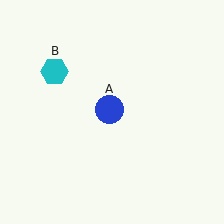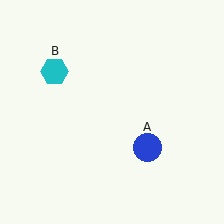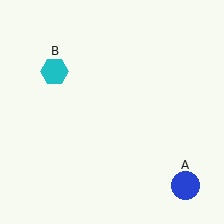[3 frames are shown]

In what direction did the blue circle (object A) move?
The blue circle (object A) moved down and to the right.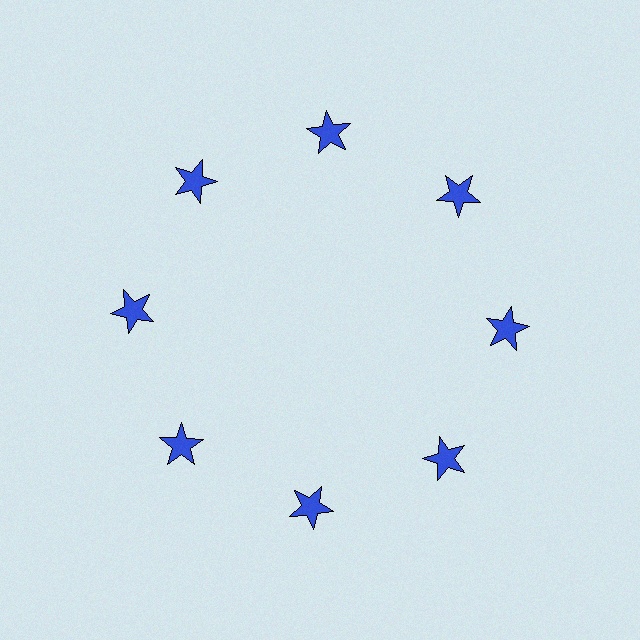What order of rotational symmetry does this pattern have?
This pattern has 8-fold rotational symmetry.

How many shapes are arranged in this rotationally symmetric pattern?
There are 8 shapes, arranged in 8 groups of 1.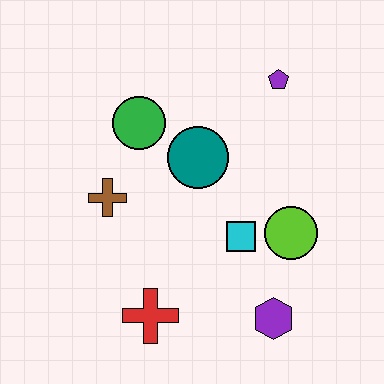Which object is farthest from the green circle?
The purple hexagon is farthest from the green circle.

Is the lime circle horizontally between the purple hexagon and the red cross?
No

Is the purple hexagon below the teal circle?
Yes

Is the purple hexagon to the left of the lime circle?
Yes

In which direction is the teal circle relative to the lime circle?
The teal circle is to the left of the lime circle.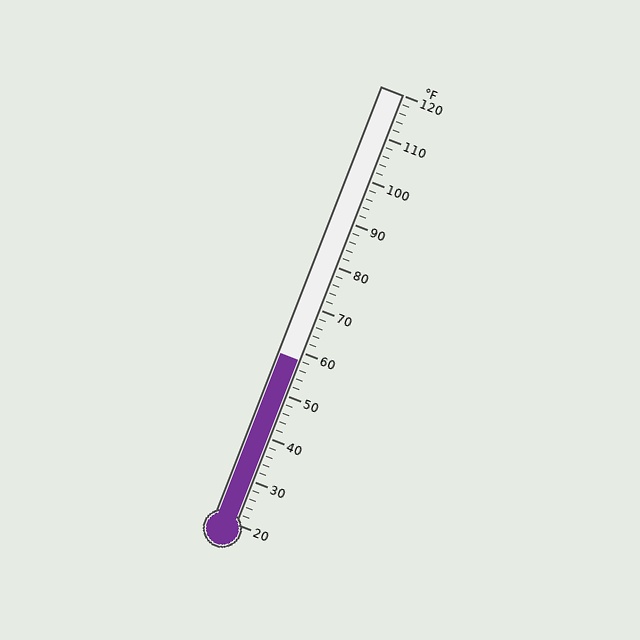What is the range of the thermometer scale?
The thermometer scale ranges from 20°F to 120°F.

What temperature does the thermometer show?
The thermometer shows approximately 58°F.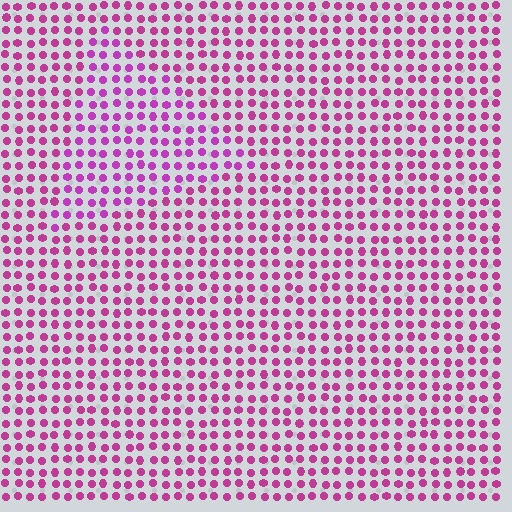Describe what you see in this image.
The image is filled with small magenta elements in a uniform arrangement. A triangle-shaped region is visible where the elements are tinted to a slightly different hue, forming a subtle color boundary.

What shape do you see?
I see a triangle.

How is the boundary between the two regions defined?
The boundary is defined purely by a slight shift in hue (about 18 degrees). Spacing, size, and orientation are identical on both sides.